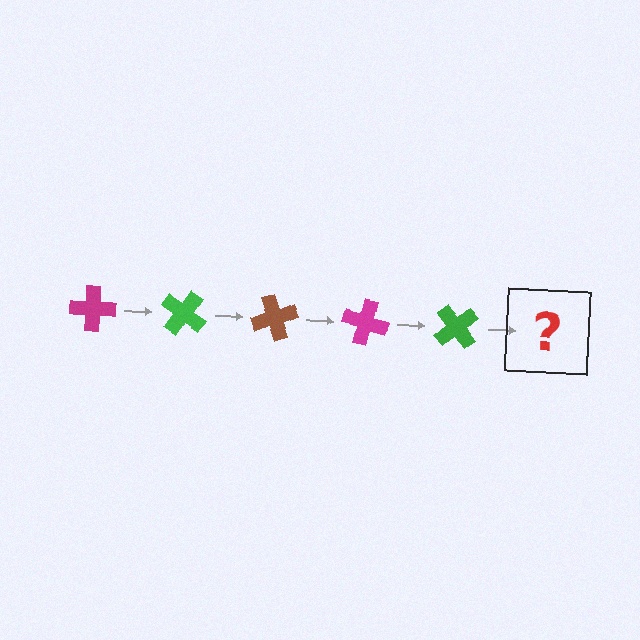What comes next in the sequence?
The next element should be a brown cross, rotated 175 degrees from the start.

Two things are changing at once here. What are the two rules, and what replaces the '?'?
The two rules are that it rotates 35 degrees each step and the color cycles through magenta, green, and brown. The '?' should be a brown cross, rotated 175 degrees from the start.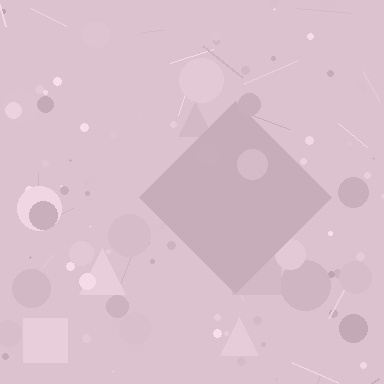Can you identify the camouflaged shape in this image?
The camouflaged shape is a diamond.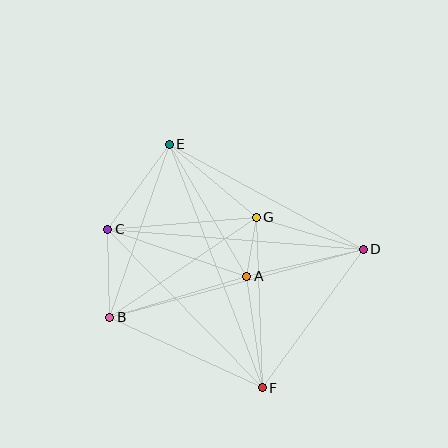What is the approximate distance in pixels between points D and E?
The distance between D and E is approximately 221 pixels.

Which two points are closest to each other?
Points A and G are closest to each other.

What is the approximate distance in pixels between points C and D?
The distance between C and D is approximately 256 pixels.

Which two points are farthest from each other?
Points B and D are farthest from each other.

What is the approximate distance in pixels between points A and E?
The distance between A and E is approximately 153 pixels.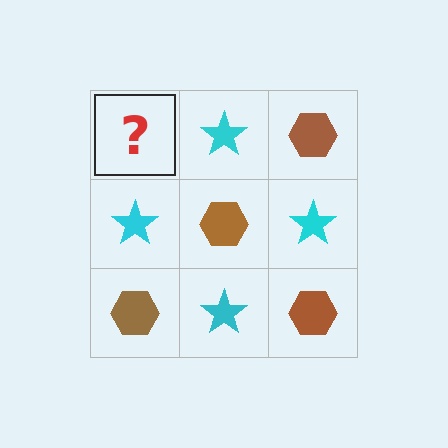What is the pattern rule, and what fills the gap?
The rule is that it alternates brown hexagon and cyan star in a checkerboard pattern. The gap should be filled with a brown hexagon.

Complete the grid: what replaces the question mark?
The question mark should be replaced with a brown hexagon.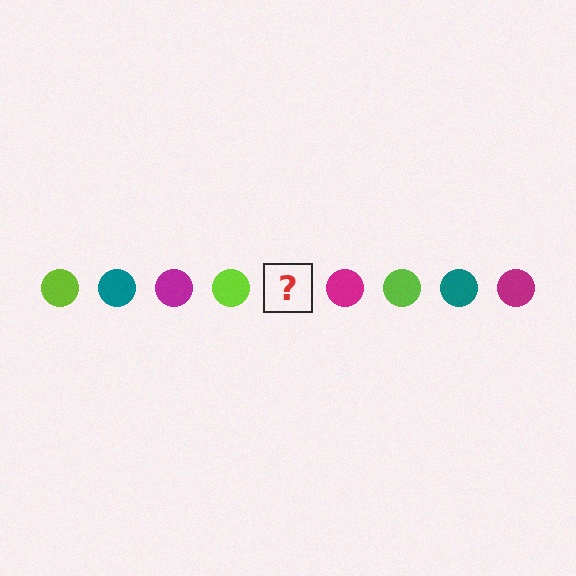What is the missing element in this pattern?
The missing element is a teal circle.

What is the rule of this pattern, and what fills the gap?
The rule is that the pattern cycles through lime, teal, magenta circles. The gap should be filled with a teal circle.